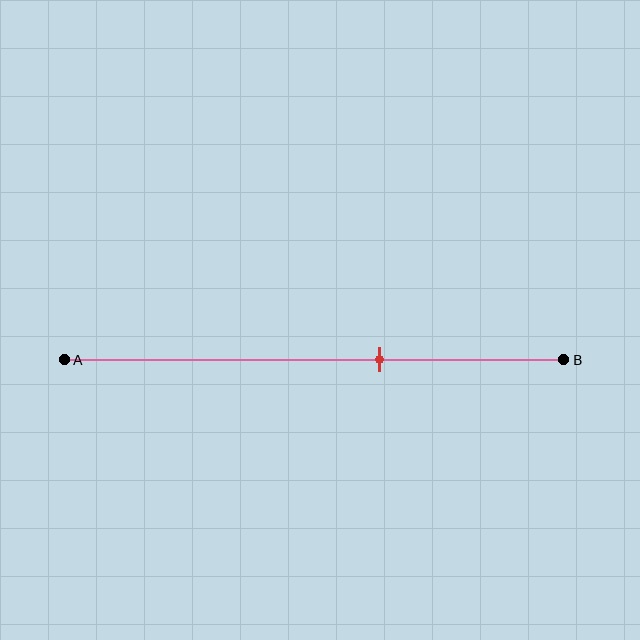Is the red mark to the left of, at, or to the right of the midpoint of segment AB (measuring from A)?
The red mark is to the right of the midpoint of segment AB.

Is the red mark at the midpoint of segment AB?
No, the mark is at about 65% from A, not at the 50% midpoint.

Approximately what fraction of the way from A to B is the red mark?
The red mark is approximately 65% of the way from A to B.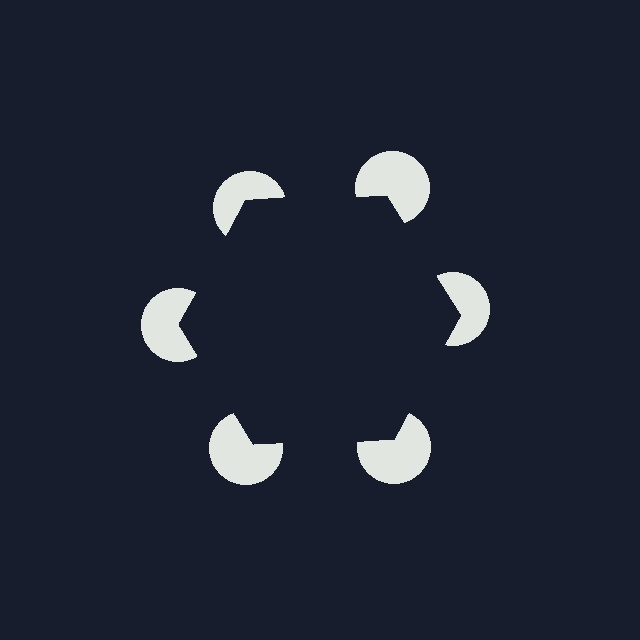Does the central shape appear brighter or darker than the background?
It typically appears slightly darker than the background, even though no actual brightness change is drawn.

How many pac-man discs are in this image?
There are 6 — one at each vertex of the illusory hexagon.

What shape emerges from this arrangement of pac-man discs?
An illusory hexagon — its edges are inferred from the aligned wedge cuts in the pac-man discs, not physically drawn.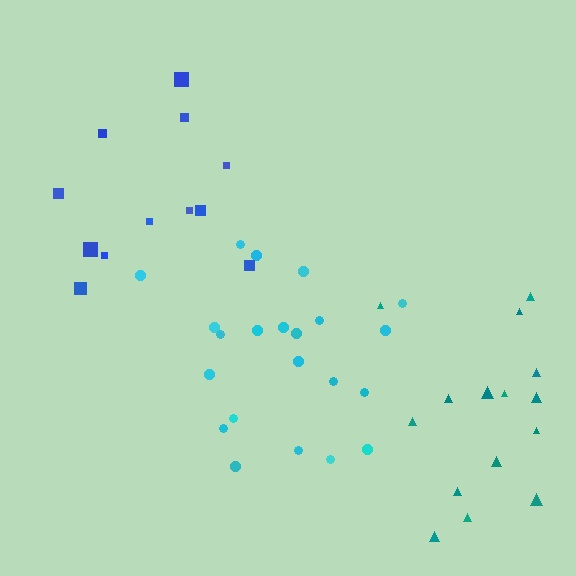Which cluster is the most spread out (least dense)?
Blue.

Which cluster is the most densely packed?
Cyan.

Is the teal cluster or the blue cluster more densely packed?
Teal.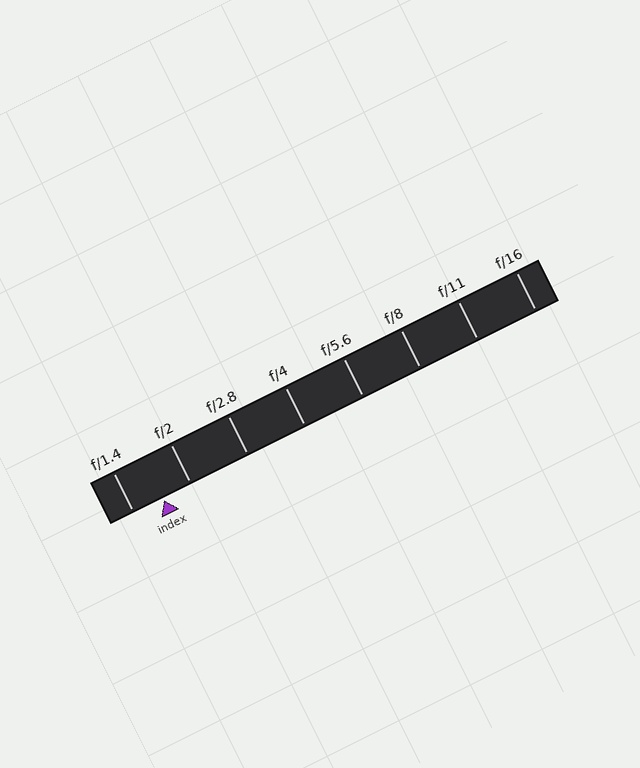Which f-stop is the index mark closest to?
The index mark is closest to f/2.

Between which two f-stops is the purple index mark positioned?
The index mark is between f/1.4 and f/2.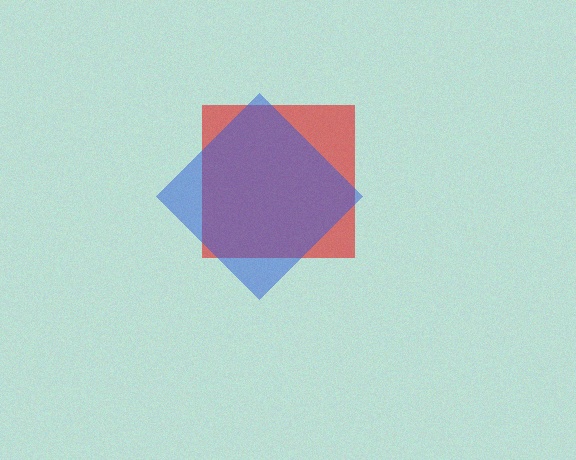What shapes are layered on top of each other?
The layered shapes are: a red square, a blue diamond.